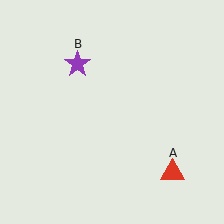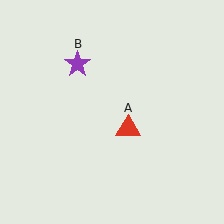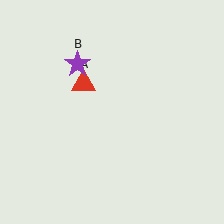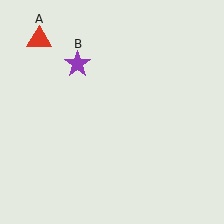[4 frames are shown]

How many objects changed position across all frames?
1 object changed position: red triangle (object A).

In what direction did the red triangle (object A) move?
The red triangle (object A) moved up and to the left.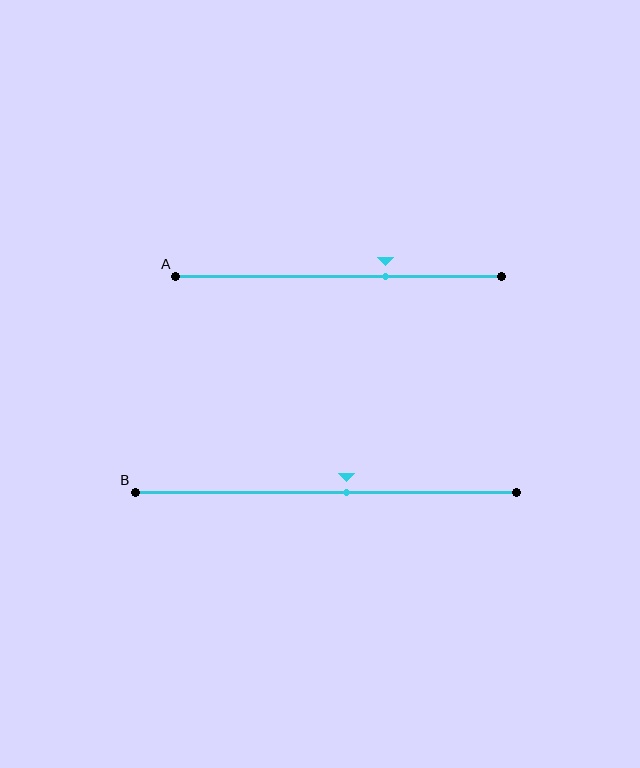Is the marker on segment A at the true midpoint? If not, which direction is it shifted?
No, the marker on segment A is shifted to the right by about 15% of the segment length.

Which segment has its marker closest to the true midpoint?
Segment B has its marker closest to the true midpoint.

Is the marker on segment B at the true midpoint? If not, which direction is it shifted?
No, the marker on segment B is shifted to the right by about 5% of the segment length.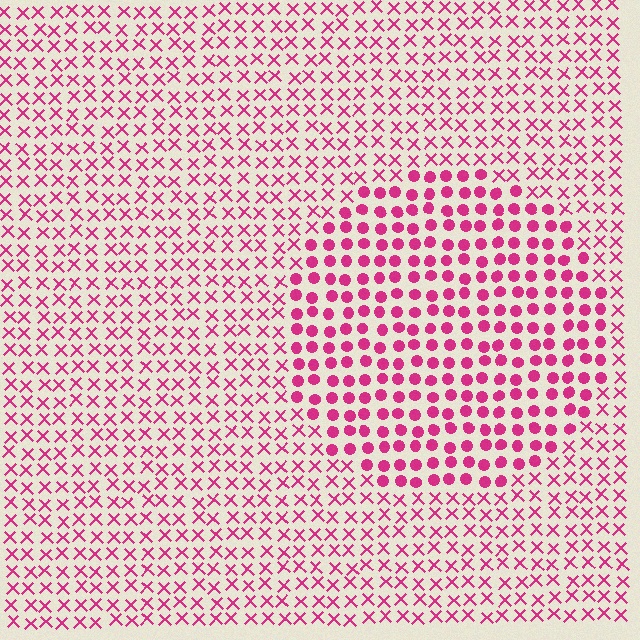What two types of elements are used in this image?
The image uses circles inside the circle region and X marks outside it.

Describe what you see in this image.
The image is filled with small magenta elements arranged in a uniform grid. A circle-shaped region contains circles, while the surrounding area contains X marks. The boundary is defined purely by the change in element shape.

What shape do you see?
I see a circle.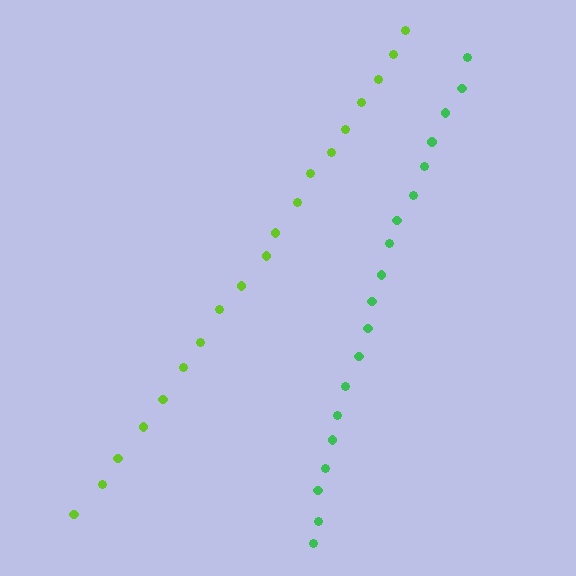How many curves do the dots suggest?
There are 2 distinct paths.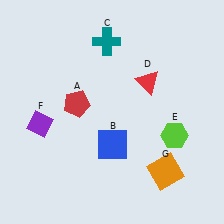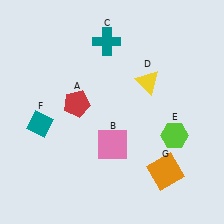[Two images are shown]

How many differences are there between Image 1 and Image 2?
There are 3 differences between the two images.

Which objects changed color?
B changed from blue to pink. D changed from red to yellow. F changed from purple to teal.